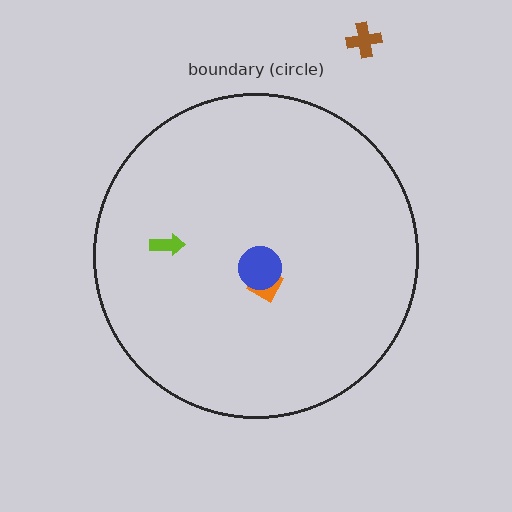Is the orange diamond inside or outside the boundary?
Inside.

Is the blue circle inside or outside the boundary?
Inside.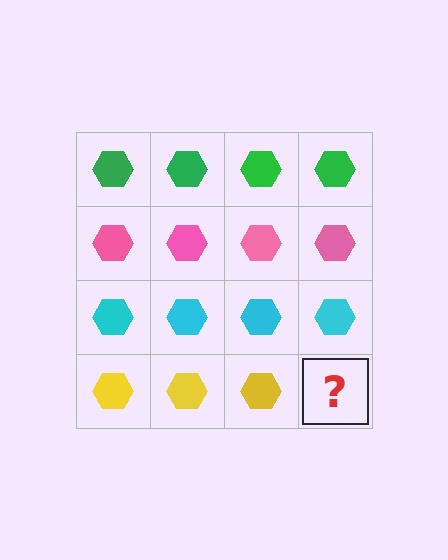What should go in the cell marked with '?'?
The missing cell should contain a yellow hexagon.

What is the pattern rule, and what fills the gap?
The rule is that each row has a consistent color. The gap should be filled with a yellow hexagon.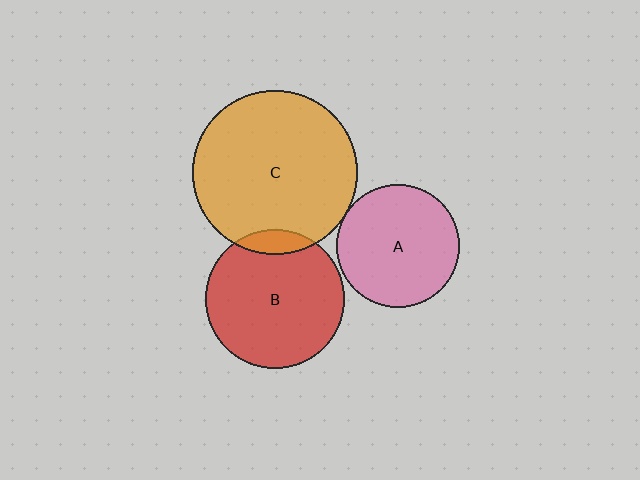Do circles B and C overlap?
Yes.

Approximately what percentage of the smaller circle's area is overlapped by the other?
Approximately 10%.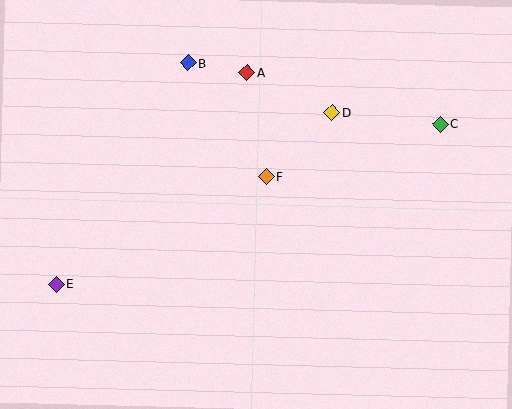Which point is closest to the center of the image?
Point F at (266, 176) is closest to the center.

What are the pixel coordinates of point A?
Point A is at (247, 72).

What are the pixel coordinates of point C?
Point C is at (441, 124).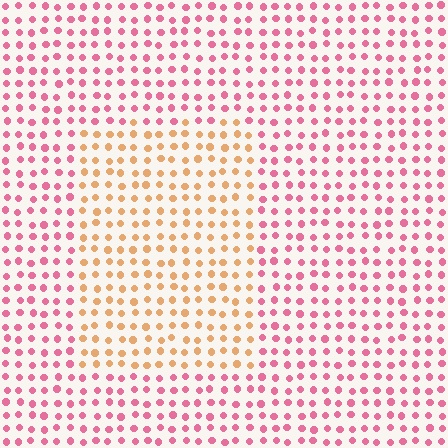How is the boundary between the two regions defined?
The boundary is defined purely by a slight shift in hue (about 52 degrees). Spacing, size, and orientation are identical on both sides.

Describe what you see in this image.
The image is filled with small pink elements in a uniform arrangement. A rectangle-shaped region is visible where the elements are tinted to a slightly different hue, forming a subtle color boundary.